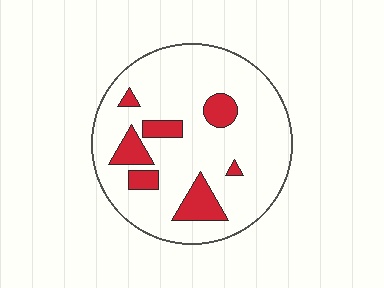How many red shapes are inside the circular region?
7.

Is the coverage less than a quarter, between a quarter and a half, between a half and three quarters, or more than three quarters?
Less than a quarter.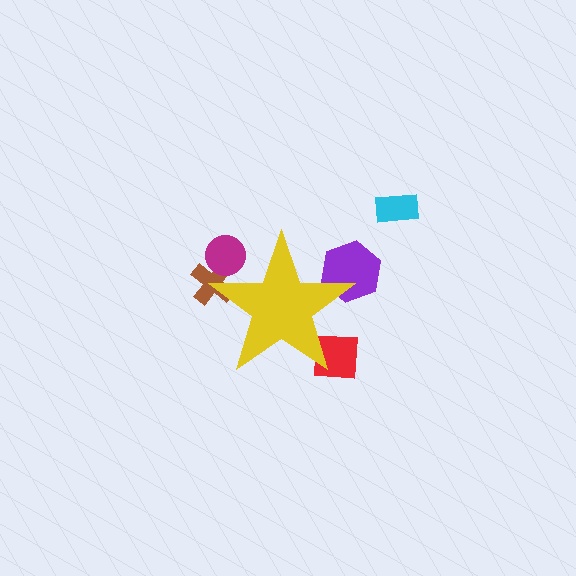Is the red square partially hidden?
Yes, the red square is partially hidden behind the yellow star.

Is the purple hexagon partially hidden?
Yes, the purple hexagon is partially hidden behind the yellow star.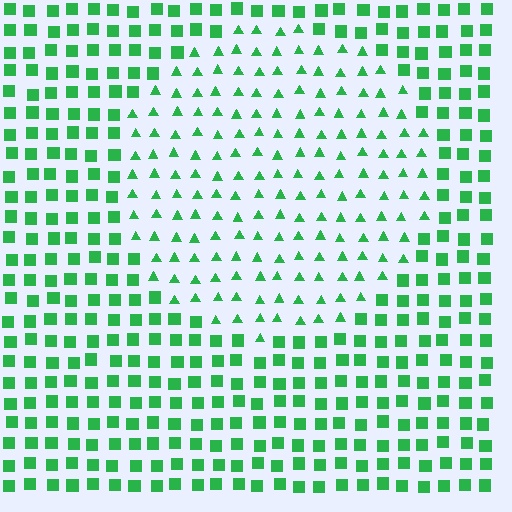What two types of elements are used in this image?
The image uses triangles inside the circle region and squares outside it.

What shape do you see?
I see a circle.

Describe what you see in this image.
The image is filled with small green elements arranged in a uniform grid. A circle-shaped region contains triangles, while the surrounding area contains squares. The boundary is defined purely by the change in element shape.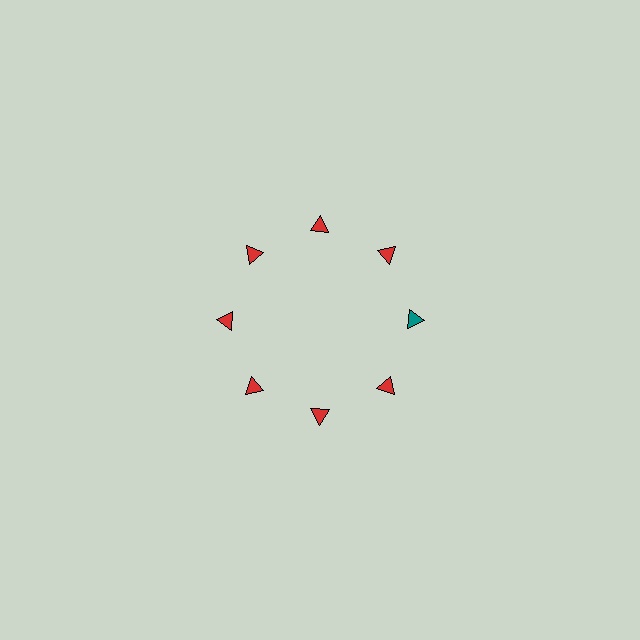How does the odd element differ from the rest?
It has a different color: teal instead of red.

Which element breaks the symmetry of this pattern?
The teal triangle at roughly the 3 o'clock position breaks the symmetry. All other shapes are red triangles.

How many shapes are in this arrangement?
There are 8 shapes arranged in a ring pattern.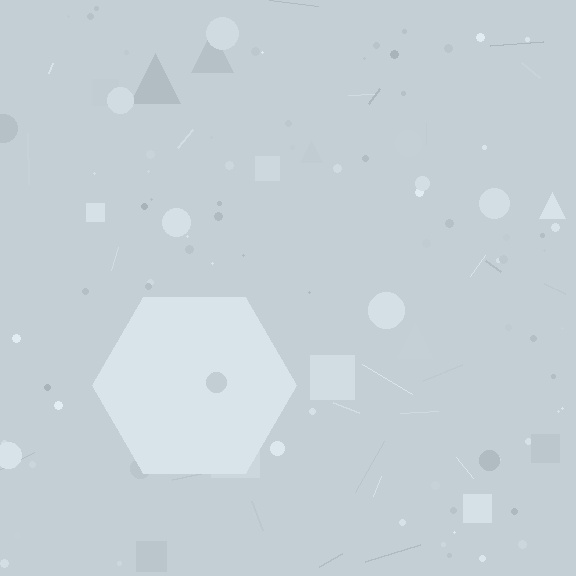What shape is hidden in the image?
A hexagon is hidden in the image.